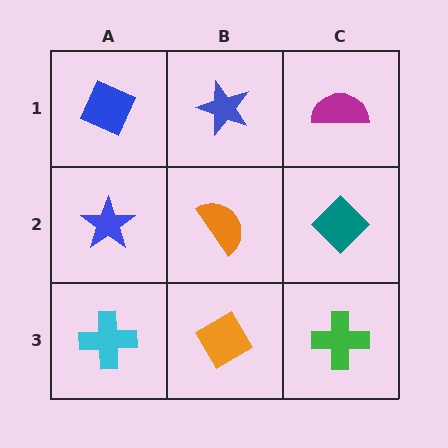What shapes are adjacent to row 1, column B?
An orange semicircle (row 2, column B), a blue diamond (row 1, column A), a magenta semicircle (row 1, column C).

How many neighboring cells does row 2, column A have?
3.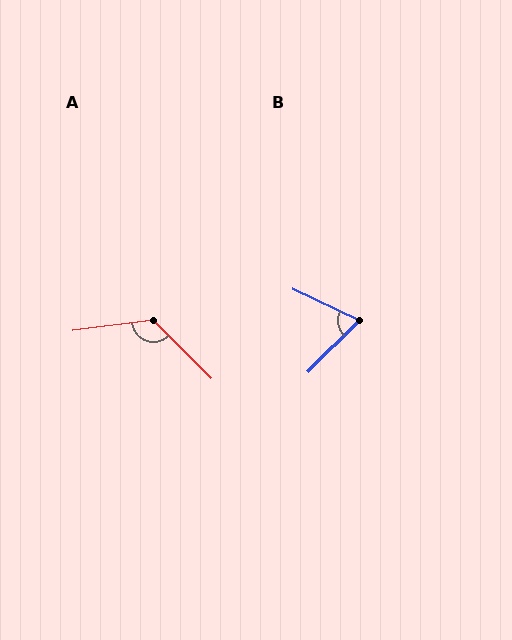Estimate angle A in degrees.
Approximately 127 degrees.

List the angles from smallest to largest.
B (70°), A (127°).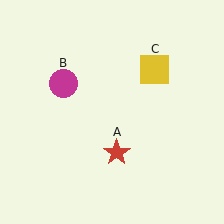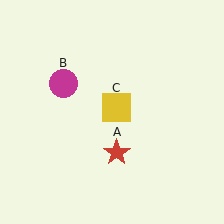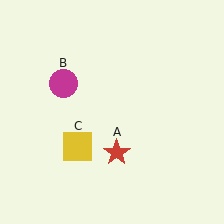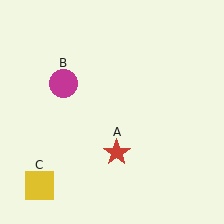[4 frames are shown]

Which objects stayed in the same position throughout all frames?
Red star (object A) and magenta circle (object B) remained stationary.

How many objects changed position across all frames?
1 object changed position: yellow square (object C).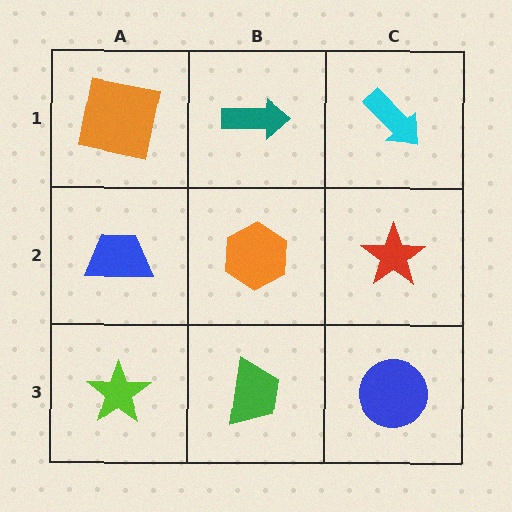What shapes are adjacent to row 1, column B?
An orange hexagon (row 2, column B), an orange square (row 1, column A), a cyan arrow (row 1, column C).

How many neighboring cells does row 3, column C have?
2.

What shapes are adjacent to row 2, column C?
A cyan arrow (row 1, column C), a blue circle (row 3, column C), an orange hexagon (row 2, column B).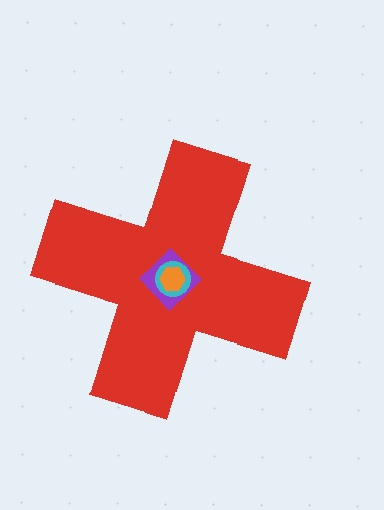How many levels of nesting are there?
4.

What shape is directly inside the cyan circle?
The orange hexagon.